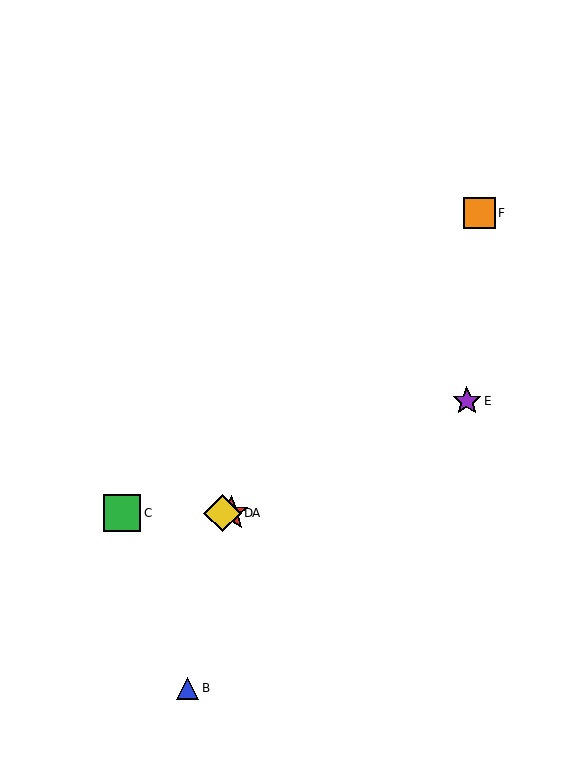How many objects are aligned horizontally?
3 objects (A, C, D) are aligned horizontally.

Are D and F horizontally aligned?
No, D is at y≈513 and F is at y≈213.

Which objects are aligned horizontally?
Objects A, C, D are aligned horizontally.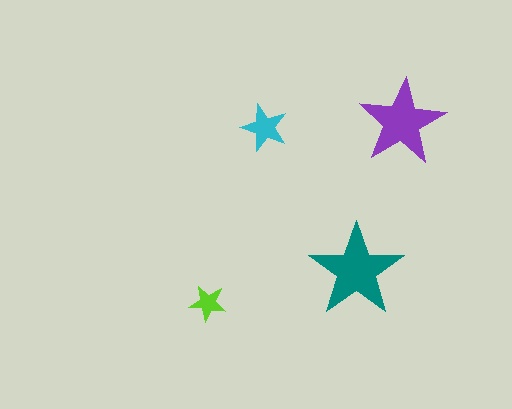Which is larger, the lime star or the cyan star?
The cyan one.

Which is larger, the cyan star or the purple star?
The purple one.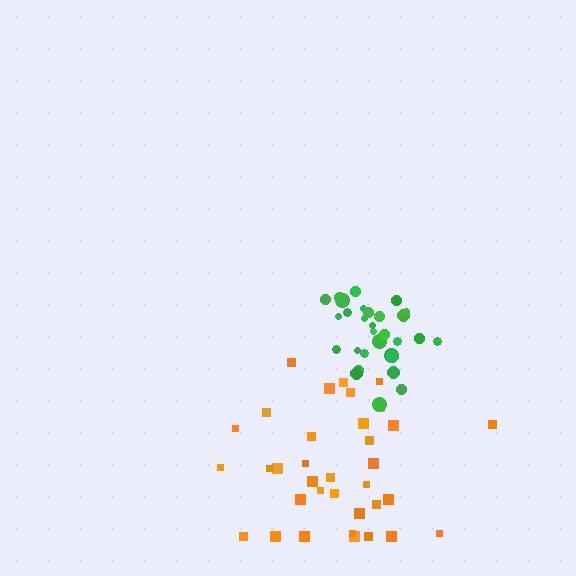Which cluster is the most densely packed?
Green.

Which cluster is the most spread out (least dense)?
Orange.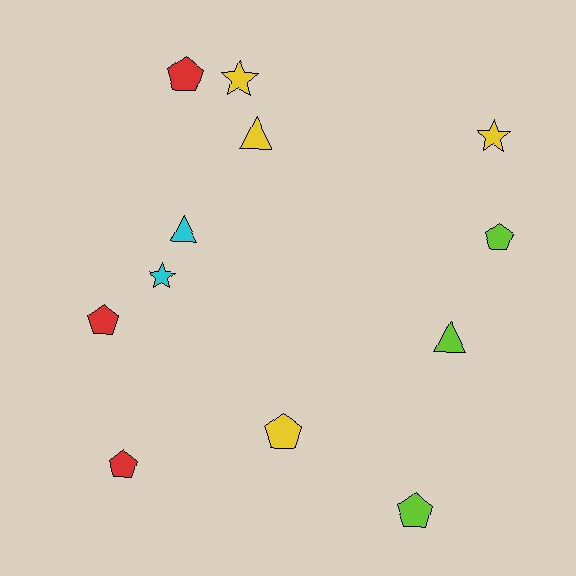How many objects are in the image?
There are 12 objects.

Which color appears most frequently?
Yellow, with 4 objects.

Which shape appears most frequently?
Pentagon, with 6 objects.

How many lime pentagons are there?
There are 2 lime pentagons.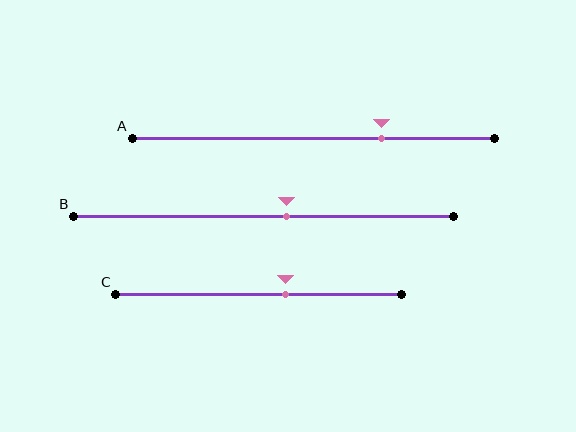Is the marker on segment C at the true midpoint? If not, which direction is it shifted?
No, the marker on segment C is shifted to the right by about 10% of the segment length.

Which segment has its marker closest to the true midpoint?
Segment B has its marker closest to the true midpoint.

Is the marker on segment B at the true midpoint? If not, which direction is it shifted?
No, the marker on segment B is shifted to the right by about 6% of the segment length.